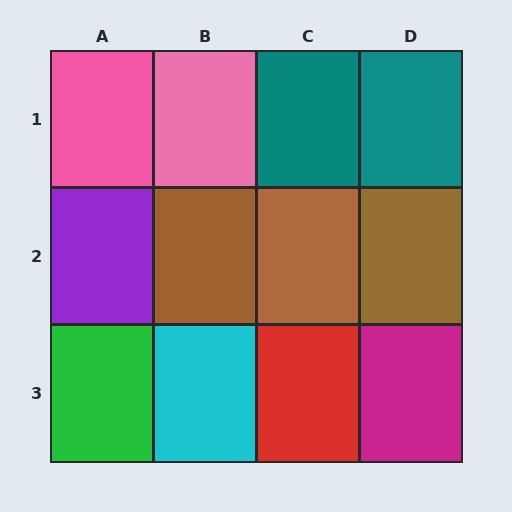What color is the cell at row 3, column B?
Cyan.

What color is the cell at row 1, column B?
Pink.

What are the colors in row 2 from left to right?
Purple, brown, brown, brown.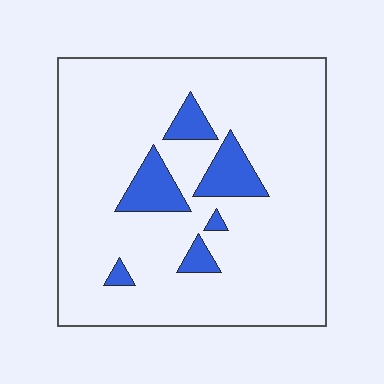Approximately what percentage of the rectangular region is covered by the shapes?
Approximately 10%.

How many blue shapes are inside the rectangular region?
6.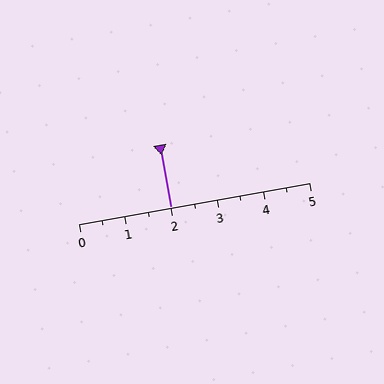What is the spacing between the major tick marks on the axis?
The major ticks are spaced 1 apart.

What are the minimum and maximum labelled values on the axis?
The axis runs from 0 to 5.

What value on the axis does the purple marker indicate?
The marker indicates approximately 2.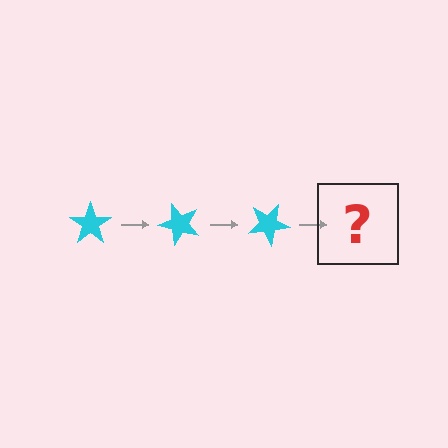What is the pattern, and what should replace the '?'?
The pattern is that the star rotates 50 degrees each step. The '?' should be a cyan star rotated 150 degrees.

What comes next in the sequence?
The next element should be a cyan star rotated 150 degrees.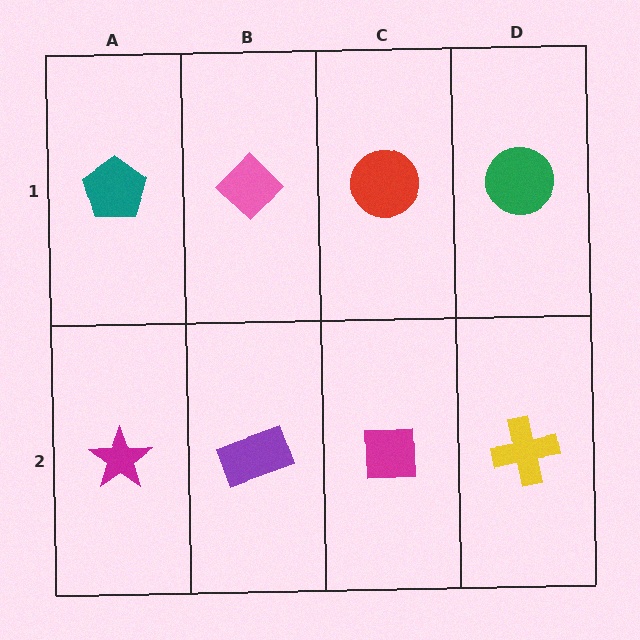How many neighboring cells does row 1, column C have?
3.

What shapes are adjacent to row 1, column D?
A yellow cross (row 2, column D), a red circle (row 1, column C).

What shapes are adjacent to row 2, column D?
A green circle (row 1, column D), a magenta square (row 2, column C).